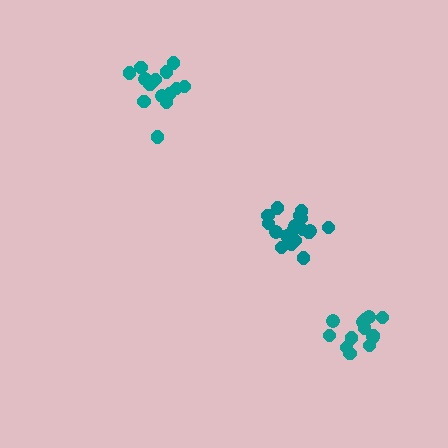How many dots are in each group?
Group 1: 18 dots, Group 2: 13 dots, Group 3: 14 dots (45 total).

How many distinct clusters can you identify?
There are 3 distinct clusters.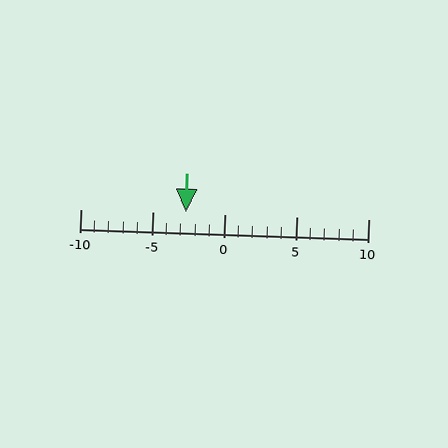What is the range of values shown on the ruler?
The ruler shows values from -10 to 10.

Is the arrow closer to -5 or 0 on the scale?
The arrow is closer to -5.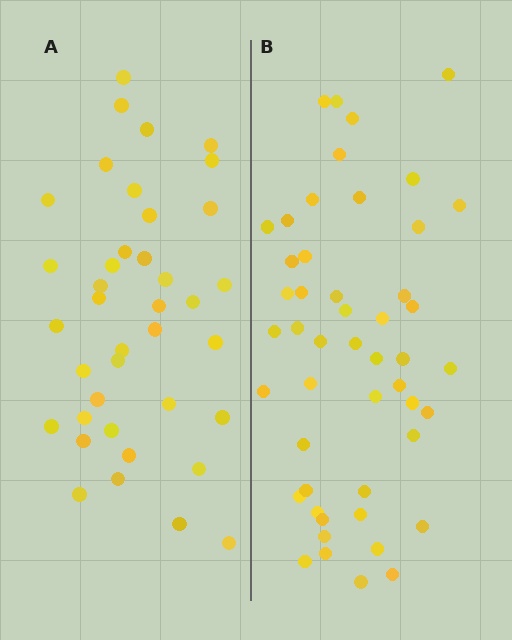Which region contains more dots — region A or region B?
Region B (the right region) has more dots.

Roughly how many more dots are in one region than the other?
Region B has roughly 10 or so more dots than region A.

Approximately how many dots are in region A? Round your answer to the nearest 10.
About 40 dots. (The exact count is 39, which rounds to 40.)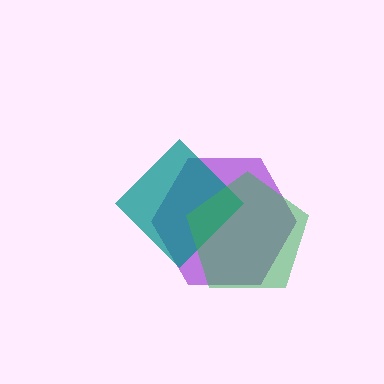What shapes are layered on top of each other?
The layered shapes are: a purple hexagon, a teal diamond, a green pentagon.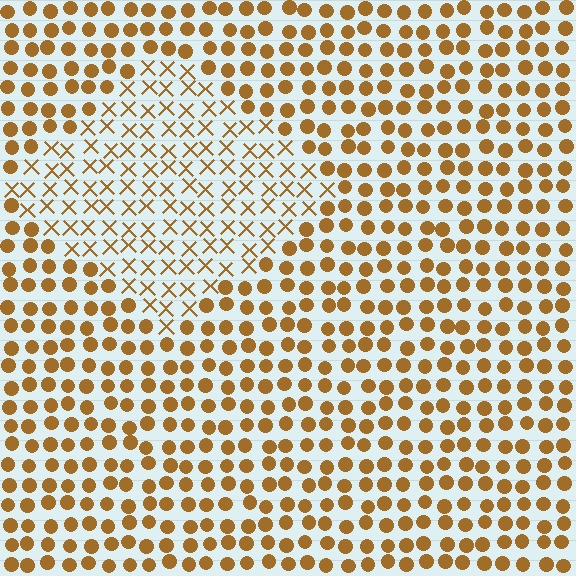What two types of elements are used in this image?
The image uses X marks inside the diamond region and circles outside it.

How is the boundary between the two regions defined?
The boundary is defined by a change in element shape: X marks inside vs. circles outside. All elements share the same color and spacing.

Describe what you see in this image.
The image is filled with small brown elements arranged in a uniform grid. A diamond-shaped region contains X marks, while the surrounding area contains circles. The boundary is defined purely by the change in element shape.